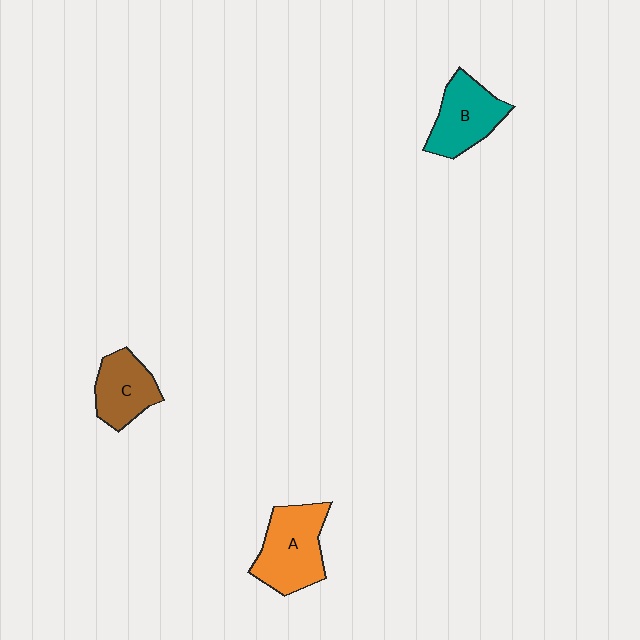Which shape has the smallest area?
Shape C (brown).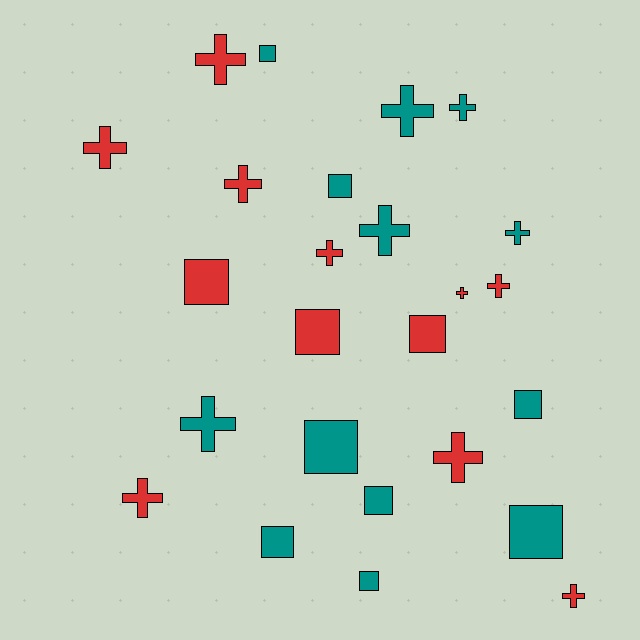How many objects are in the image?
There are 25 objects.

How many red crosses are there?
There are 9 red crosses.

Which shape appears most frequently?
Cross, with 14 objects.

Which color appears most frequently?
Teal, with 13 objects.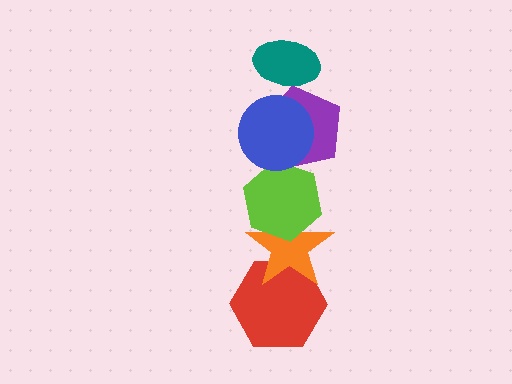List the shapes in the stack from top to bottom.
From top to bottom: the teal ellipse, the blue circle, the purple pentagon, the lime hexagon, the orange star, the red hexagon.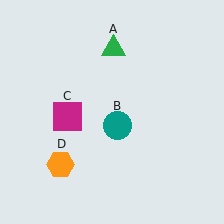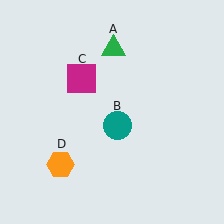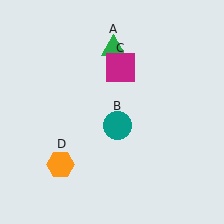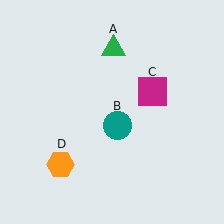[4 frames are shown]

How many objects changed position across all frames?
1 object changed position: magenta square (object C).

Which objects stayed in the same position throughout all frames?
Green triangle (object A) and teal circle (object B) and orange hexagon (object D) remained stationary.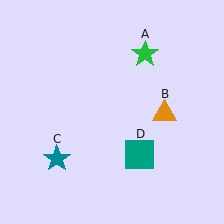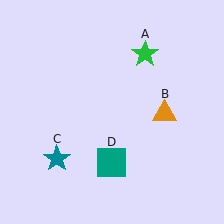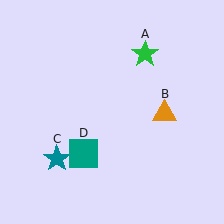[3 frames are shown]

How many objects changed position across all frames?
1 object changed position: teal square (object D).